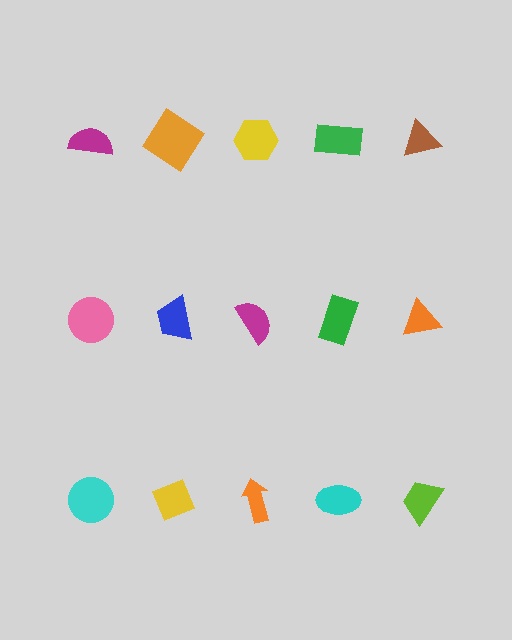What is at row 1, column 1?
A magenta semicircle.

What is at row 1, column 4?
A green rectangle.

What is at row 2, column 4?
A green rectangle.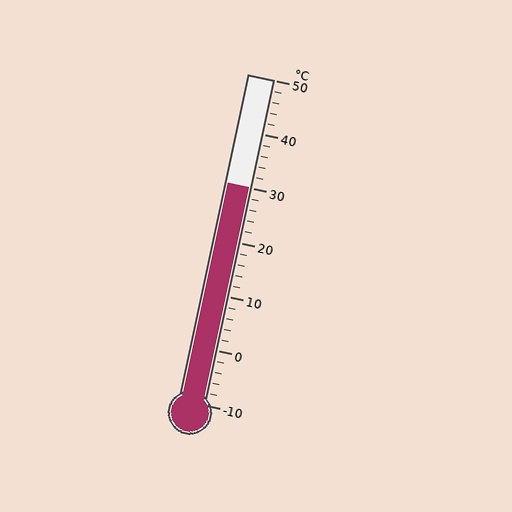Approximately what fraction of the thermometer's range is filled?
The thermometer is filled to approximately 65% of its range.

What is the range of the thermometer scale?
The thermometer scale ranges from -10°C to 50°C.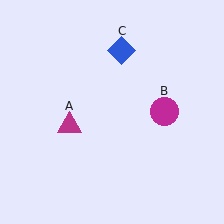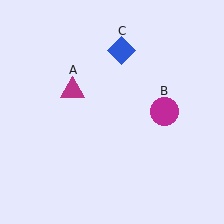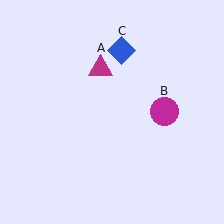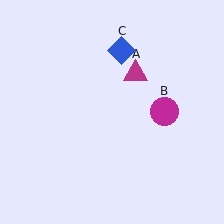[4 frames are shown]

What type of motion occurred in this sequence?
The magenta triangle (object A) rotated clockwise around the center of the scene.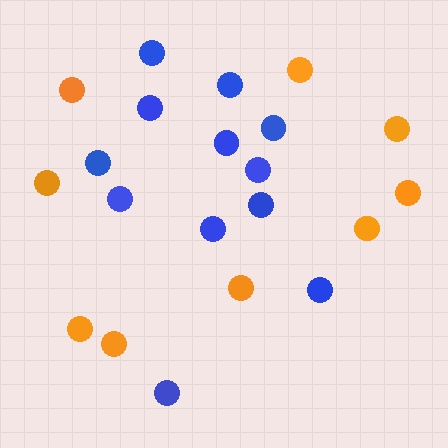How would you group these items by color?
There are 2 groups: one group of orange circles (9) and one group of blue circles (12).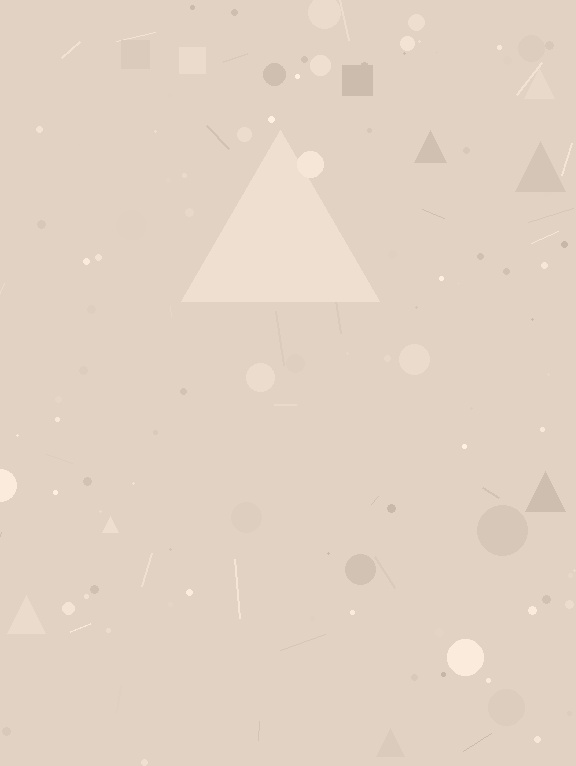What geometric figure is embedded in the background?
A triangle is embedded in the background.